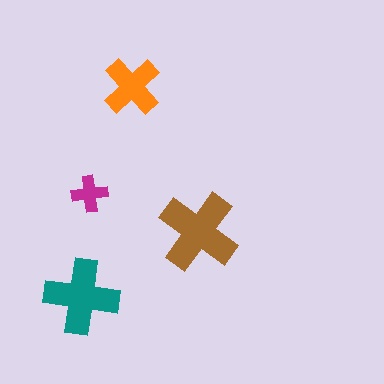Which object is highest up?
The orange cross is topmost.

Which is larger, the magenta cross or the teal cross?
The teal one.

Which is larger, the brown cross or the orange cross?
The brown one.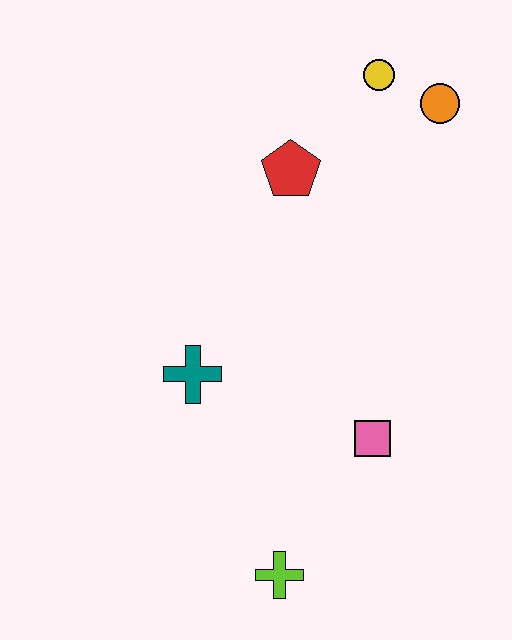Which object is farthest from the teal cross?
The orange circle is farthest from the teal cross.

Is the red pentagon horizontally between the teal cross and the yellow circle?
Yes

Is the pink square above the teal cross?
No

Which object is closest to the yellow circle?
The orange circle is closest to the yellow circle.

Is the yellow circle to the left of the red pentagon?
No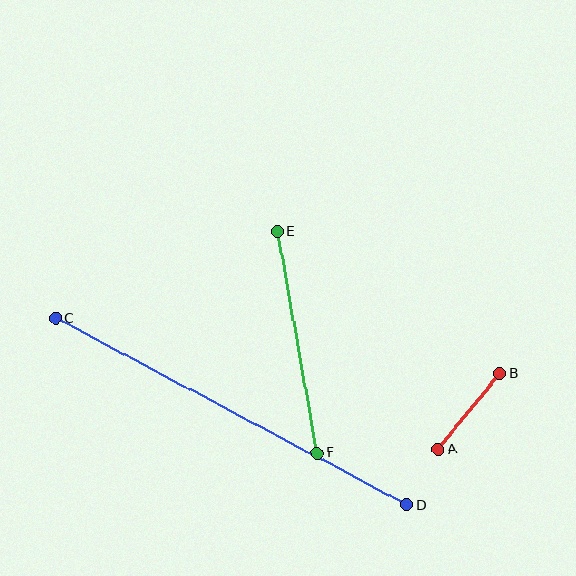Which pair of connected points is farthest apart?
Points C and D are farthest apart.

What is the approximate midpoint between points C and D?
The midpoint is at approximately (231, 412) pixels.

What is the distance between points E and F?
The distance is approximately 225 pixels.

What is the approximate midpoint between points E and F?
The midpoint is at approximately (297, 342) pixels.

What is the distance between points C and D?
The distance is approximately 398 pixels.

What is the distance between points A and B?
The distance is approximately 98 pixels.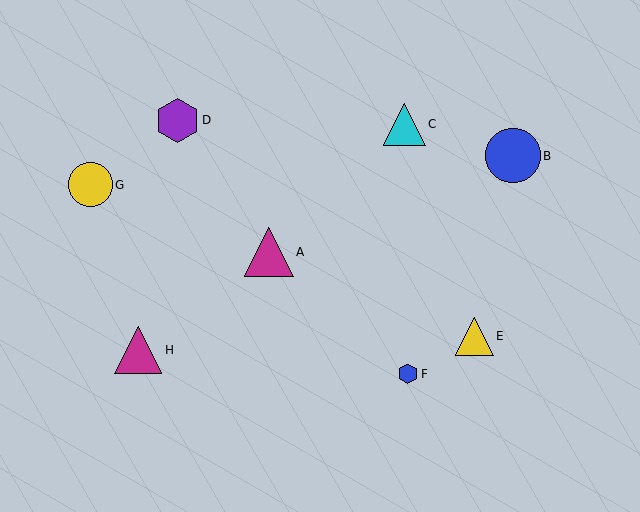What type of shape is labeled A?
Shape A is a magenta triangle.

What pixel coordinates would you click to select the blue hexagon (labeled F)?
Click at (408, 374) to select the blue hexagon F.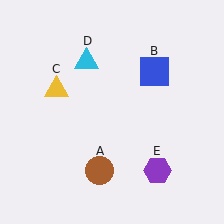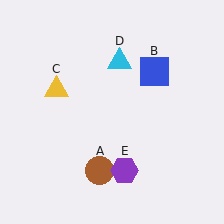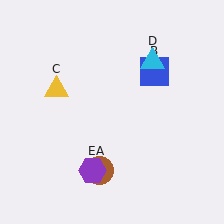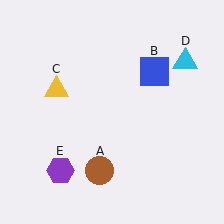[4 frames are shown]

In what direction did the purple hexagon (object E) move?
The purple hexagon (object E) moved left.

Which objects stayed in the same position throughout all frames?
Brown circle (object A) and blue square (object B) and yellow triangle (object C) remained stationary.